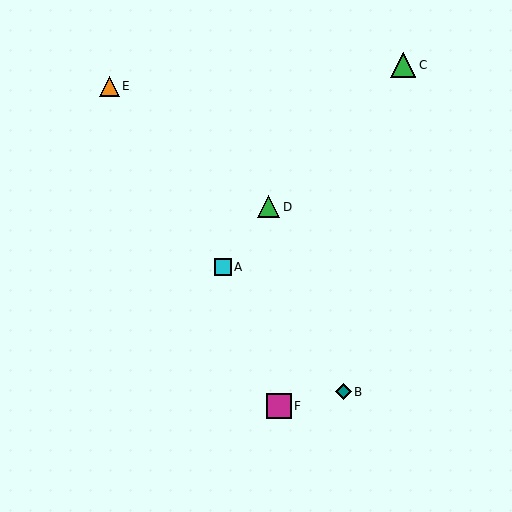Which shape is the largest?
The magenta square (labeled F) is the largest.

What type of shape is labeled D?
Shape D is a green triangle.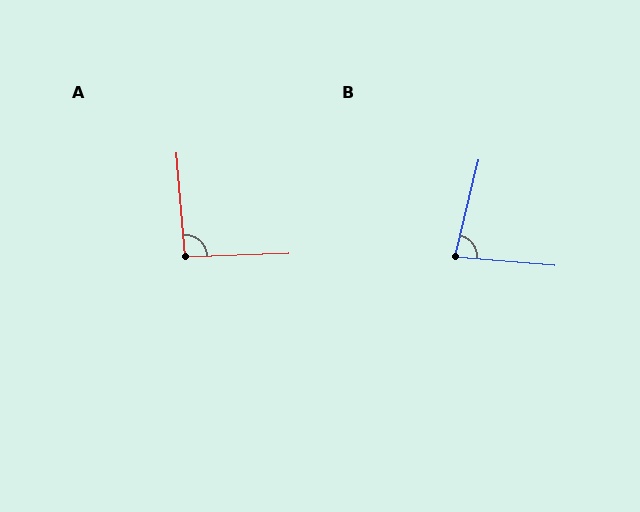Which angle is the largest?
A, at approximately 93 degrees.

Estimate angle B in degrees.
Approximately 81 degrees.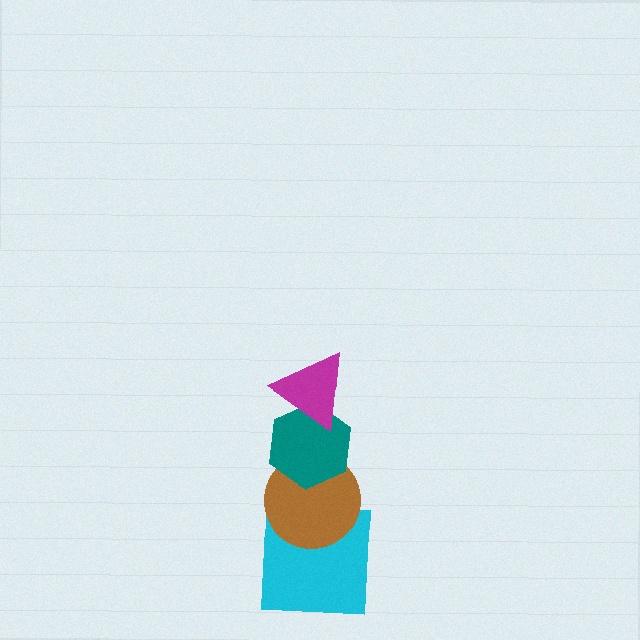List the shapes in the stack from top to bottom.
From top to bottom: the magenta triangle, the teal hexagon, the brown circle, the cyan square.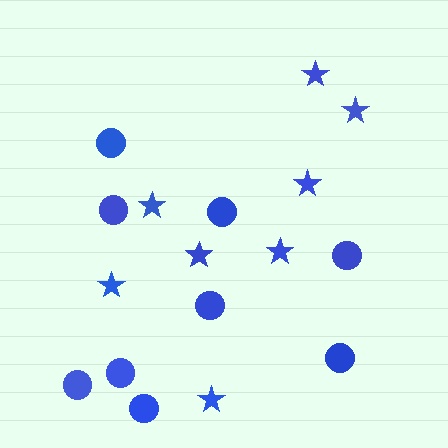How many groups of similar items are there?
There are 2 groups: one group of stars (8) and one group of circles (9).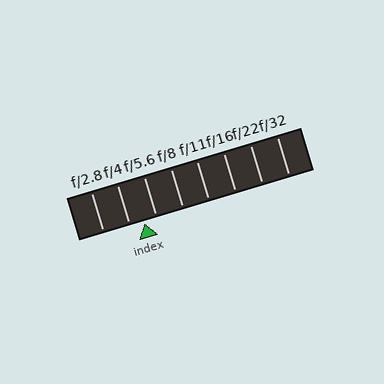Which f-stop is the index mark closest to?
The index mark is closest to f/5.6.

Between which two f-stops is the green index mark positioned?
The index mark is between f/4 and f/5.6.